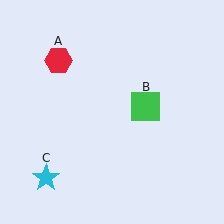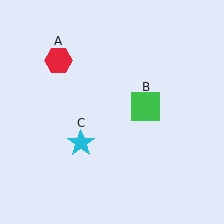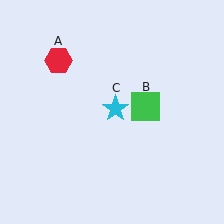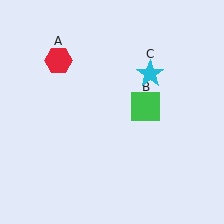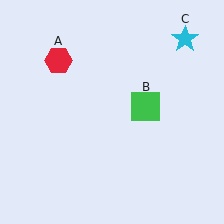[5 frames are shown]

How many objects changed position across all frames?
1 object changed position: cyan star (object C).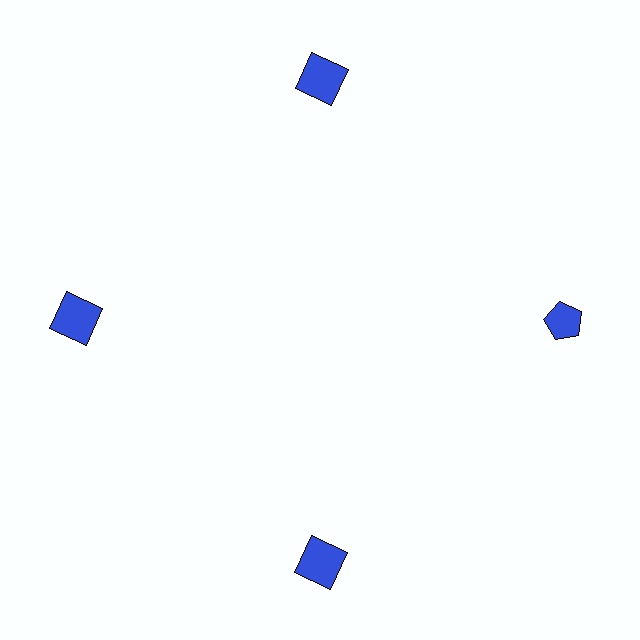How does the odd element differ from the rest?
It has a different shape: pentagon instead of square.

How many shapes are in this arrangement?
There are 4 shapes arranged in a ring pattern.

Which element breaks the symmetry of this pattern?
The blue pentagon at roughly the 3 o'clock position breaks the symmetry. All other shapes are blue squares.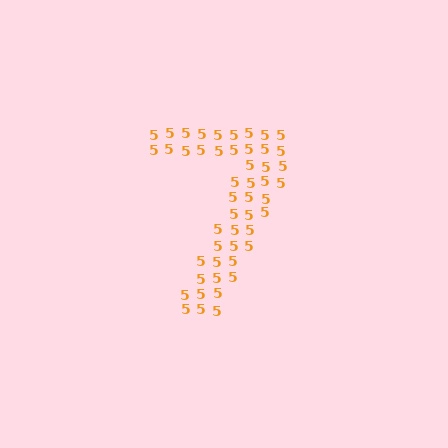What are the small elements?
The small elements are digit 5's.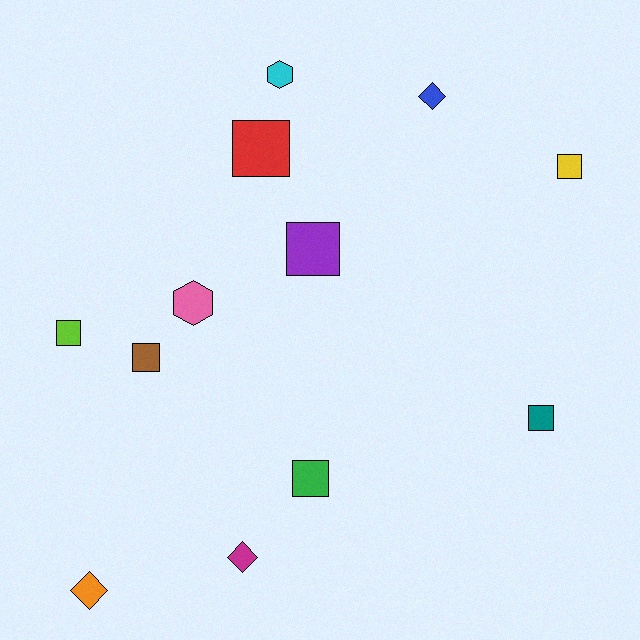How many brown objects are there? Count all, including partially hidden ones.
There is 1 brown object.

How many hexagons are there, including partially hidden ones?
There are 2 hexagons.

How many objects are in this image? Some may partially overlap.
There are 12 objects.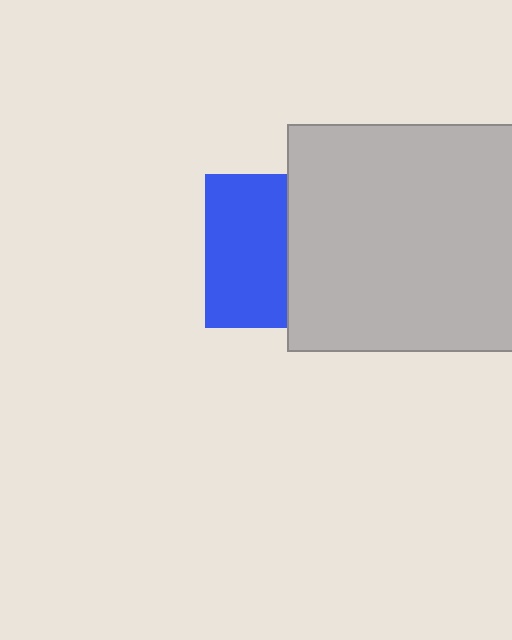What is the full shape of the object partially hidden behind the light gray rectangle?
The partially hidden object is a blue square.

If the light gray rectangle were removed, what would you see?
You would see the complete blue square.